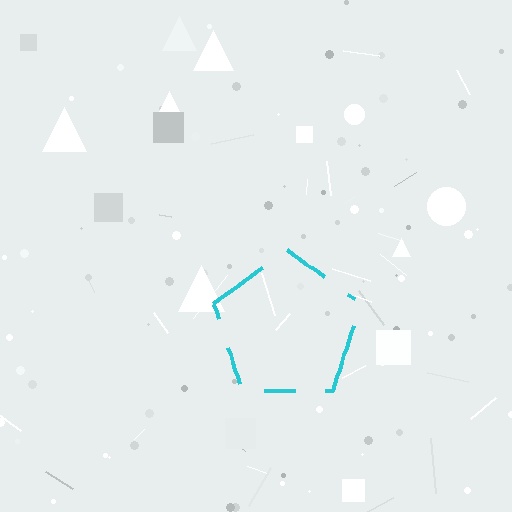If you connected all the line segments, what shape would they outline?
They would outline a pentagon.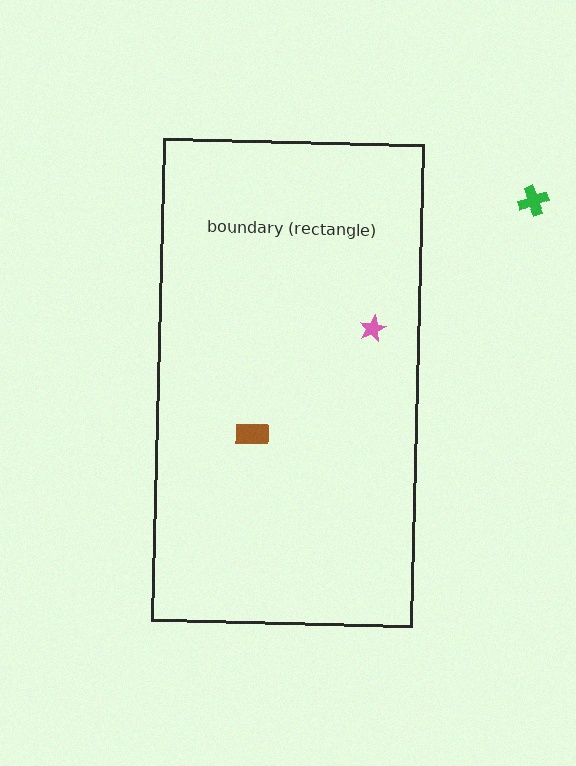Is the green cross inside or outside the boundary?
Outside.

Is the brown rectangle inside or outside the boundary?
Inside.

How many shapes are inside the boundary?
2 inside, 1 outside.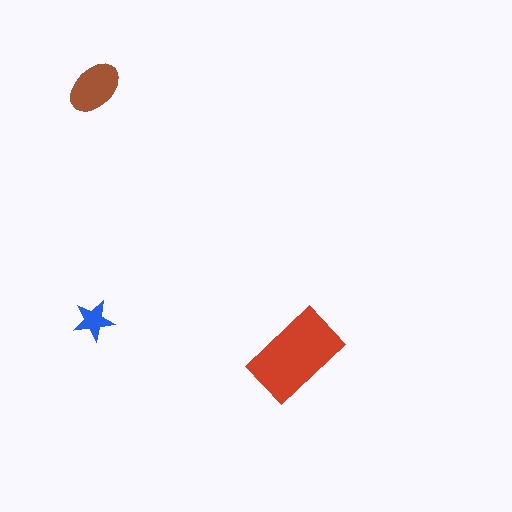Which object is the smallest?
The blue star.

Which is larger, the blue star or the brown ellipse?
The brown ellipse.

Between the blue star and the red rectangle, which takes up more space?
The red rectangle.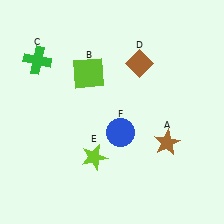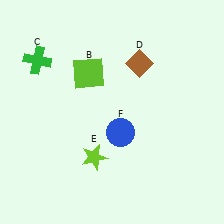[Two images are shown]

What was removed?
The brown star (A) was removed in Image 2.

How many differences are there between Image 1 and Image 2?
There is 1 difference between the two images.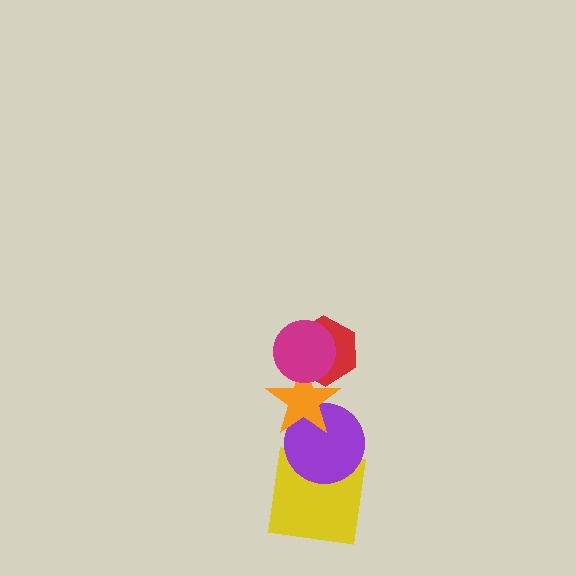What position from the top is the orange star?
The orange star is 3rd from the top.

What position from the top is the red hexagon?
The red hexagon is 2nd from the top.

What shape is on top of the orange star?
The red hexagon is on top of the orange star.